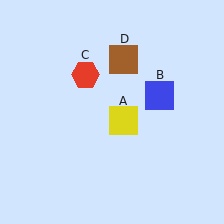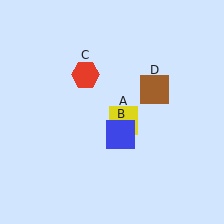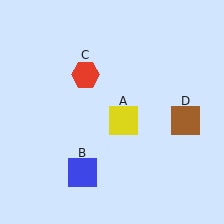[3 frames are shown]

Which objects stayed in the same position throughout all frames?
Yellow square (object A) and red hexagon (object C) remained stationary.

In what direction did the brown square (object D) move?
The brown square (object D) moved down and to the right.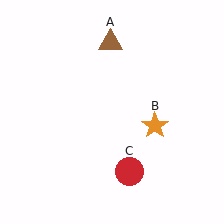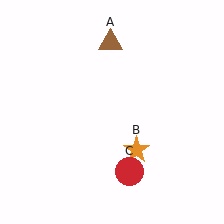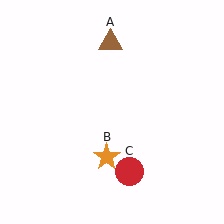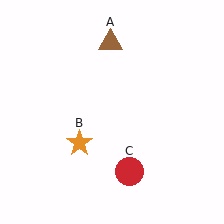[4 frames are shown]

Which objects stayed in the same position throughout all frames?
Brown triangle (object A) and red circle (object C) remained stationary.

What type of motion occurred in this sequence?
The orange star (object B) rotated clockwise around the center of the scene.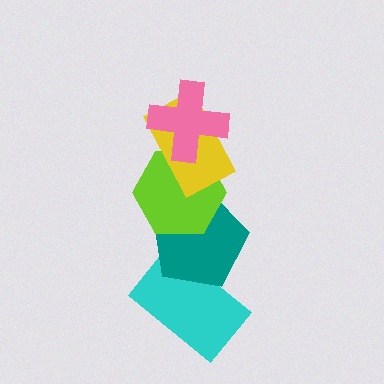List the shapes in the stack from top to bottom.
From top to bottom: the pink cross, the yellow rectangle, the lime hexagon, the teal pentagon, the cyan rectangle.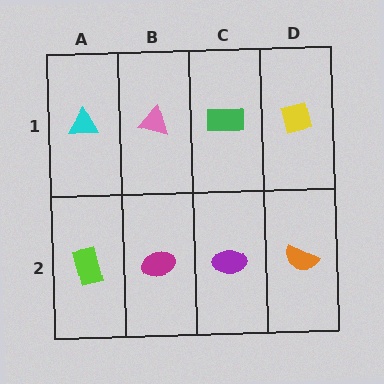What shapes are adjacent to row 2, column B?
A pink triangle (row 1, column B), a lime rectangle (row 2, column A), a purple ellipse (row 2, column C).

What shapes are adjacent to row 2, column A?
A cyan triangle (row 1, column A), a magenta ellipse (row 2, column B).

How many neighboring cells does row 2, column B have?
3.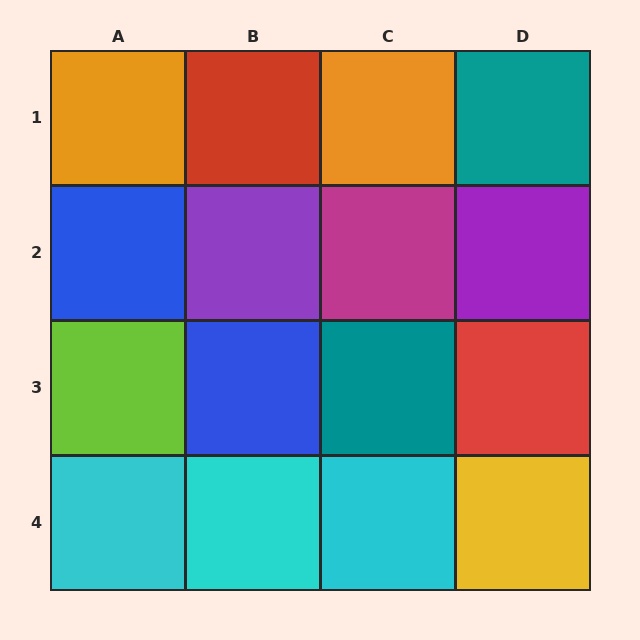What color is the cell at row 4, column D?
Yellow.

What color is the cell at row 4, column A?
Cyan.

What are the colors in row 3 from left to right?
Lime, blue, teal, red.